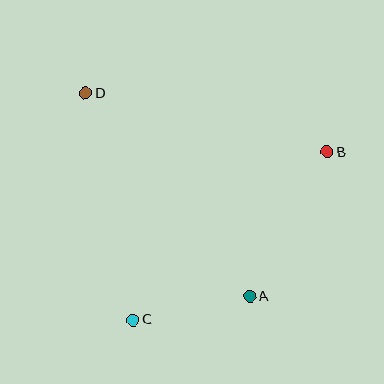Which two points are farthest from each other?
Points A and D are farthest from each other.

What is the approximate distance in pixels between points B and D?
The distance between B and D is approximately 249 pixels.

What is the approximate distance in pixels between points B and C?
The distance between B and C is approximately 257 pixels.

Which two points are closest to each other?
Points A and C are closest to each other.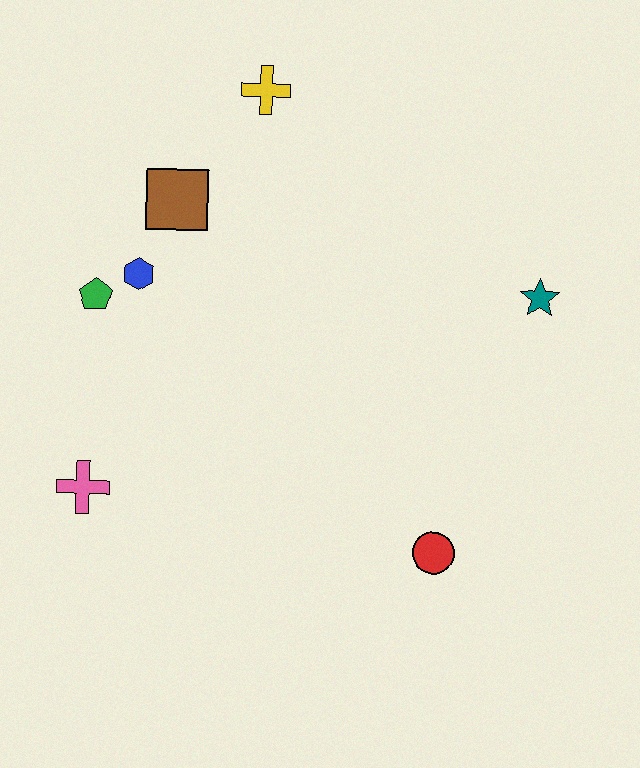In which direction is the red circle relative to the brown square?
The red circle is below the brown square.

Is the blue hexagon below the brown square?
Yes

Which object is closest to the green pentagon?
The blue hexagon is closest to the green pentagon.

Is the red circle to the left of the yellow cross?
No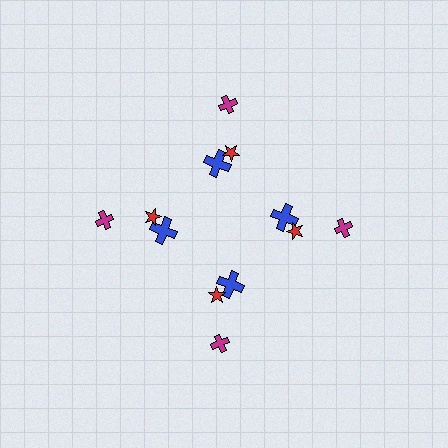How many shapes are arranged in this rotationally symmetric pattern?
There are 12 shapes, arranged in 4 groups of 3.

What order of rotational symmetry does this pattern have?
This pattern has 4-fold rotational symmetry.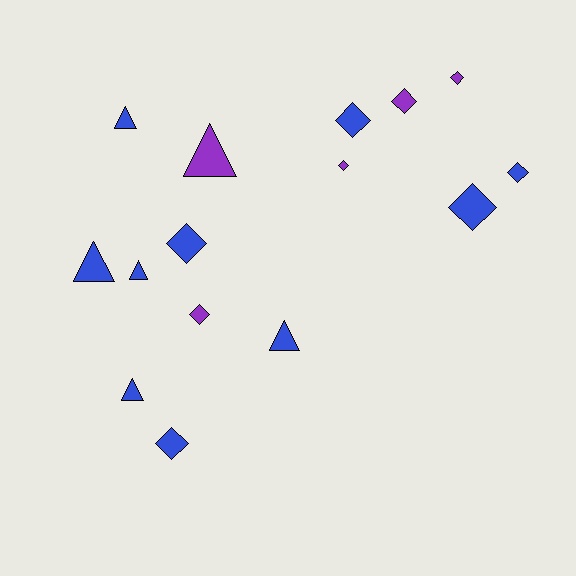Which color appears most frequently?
Blue, with 10 objects.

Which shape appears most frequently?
Diamond, with 9 objects.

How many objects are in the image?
There are 15 objects.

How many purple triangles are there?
There is 1 purple triangle.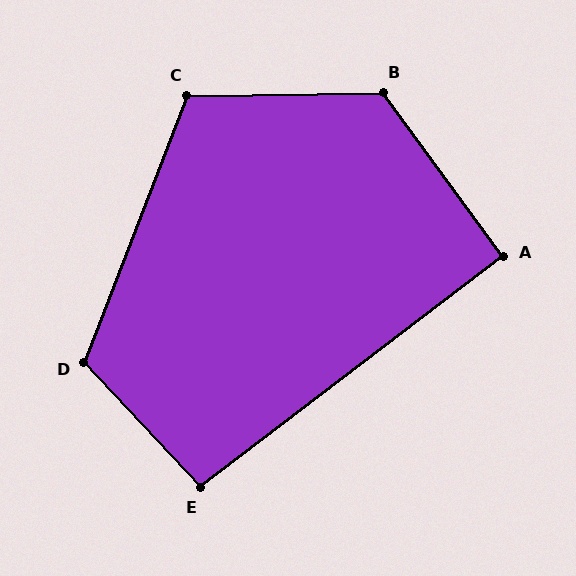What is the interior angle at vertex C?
Approximately 112 degrees (obtuse).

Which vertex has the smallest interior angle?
A, at approximately 91 degrees.